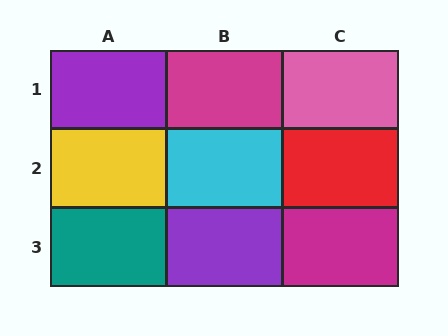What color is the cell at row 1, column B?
Magenta.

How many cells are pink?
1 cell is pink.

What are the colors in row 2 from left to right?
Yellow, cyan, red.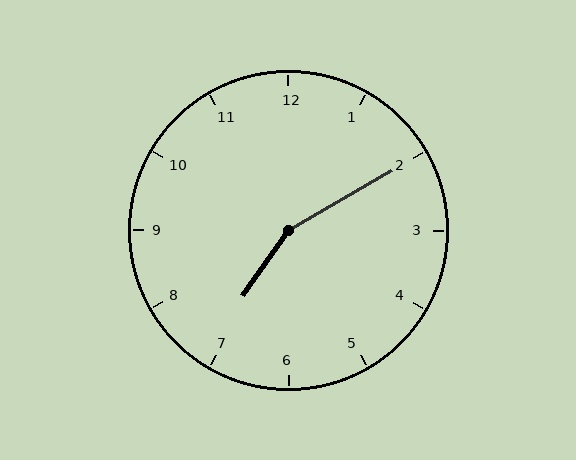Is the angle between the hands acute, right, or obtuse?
It is obtuse.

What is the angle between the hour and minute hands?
Approximately 155 degrees.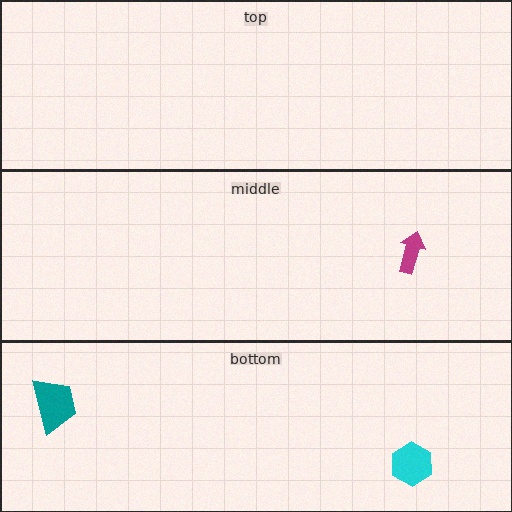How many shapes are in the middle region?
1.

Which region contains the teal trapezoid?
The bottom region.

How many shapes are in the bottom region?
2.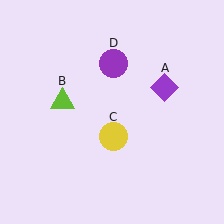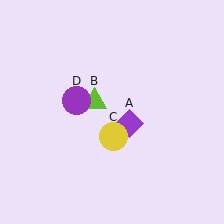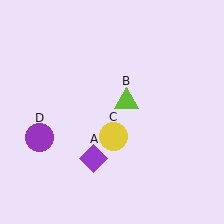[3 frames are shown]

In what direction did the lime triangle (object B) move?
The lime triangle (object B) moved right.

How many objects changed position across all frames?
3 objects changed position: purple diamond (object A), lime triangle (object B), purple circle (object D).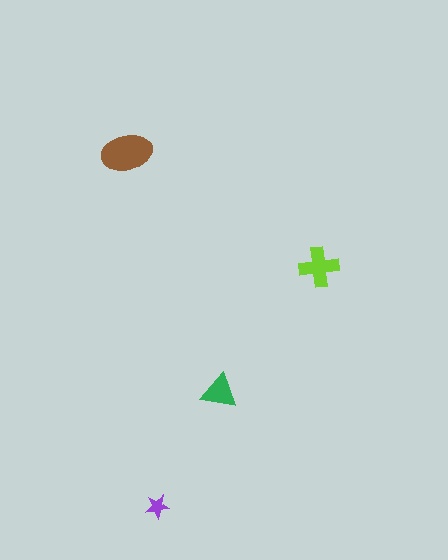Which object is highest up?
The brown ellipse is topmost.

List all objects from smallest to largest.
The purple star, the green triangle, the lime cross, the brown ellipse.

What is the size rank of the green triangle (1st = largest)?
3rd.